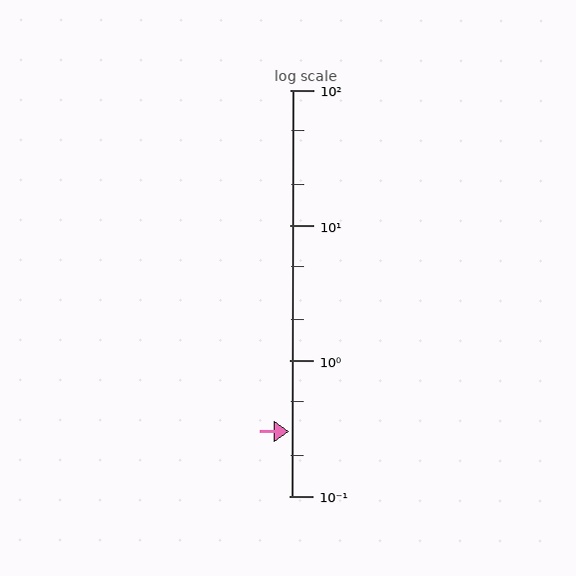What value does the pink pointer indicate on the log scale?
The pointer indicates approximately 0.3.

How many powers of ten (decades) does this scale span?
The scale spans 3 decades, from 0.1 to 100.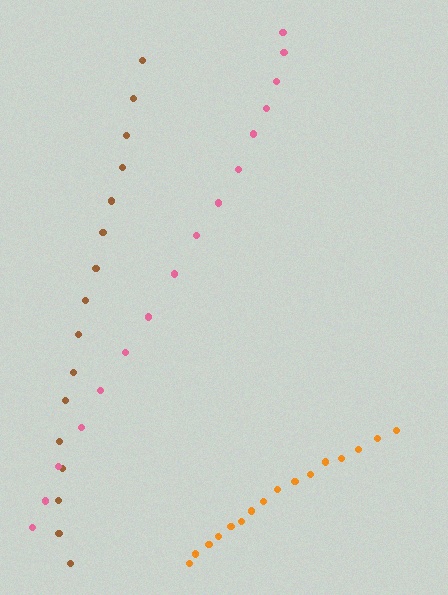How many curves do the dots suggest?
There are 3 distinct paths.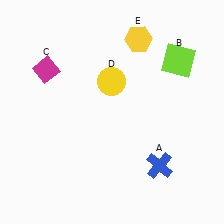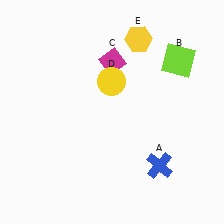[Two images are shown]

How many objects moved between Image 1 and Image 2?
1 object moved between the two images.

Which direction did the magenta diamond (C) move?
The magenta diamond (C) moved right.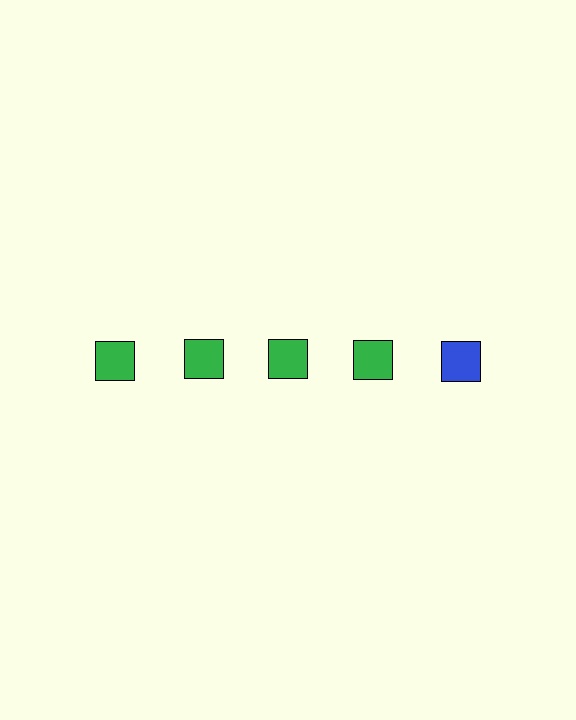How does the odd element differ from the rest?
It has a different color: blue instead of green.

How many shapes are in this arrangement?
There are 5 shapes arranged in a grid pattern.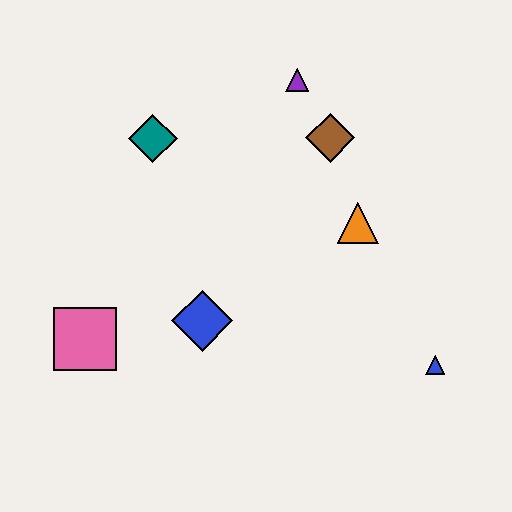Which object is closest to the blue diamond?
The pink square is closest to the blue diamond.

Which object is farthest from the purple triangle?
The pink square is farthest from the purple triangle.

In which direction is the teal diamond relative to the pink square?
The teal diamond is above the pink square.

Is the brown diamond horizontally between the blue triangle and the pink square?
Yes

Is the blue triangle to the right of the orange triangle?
Yes